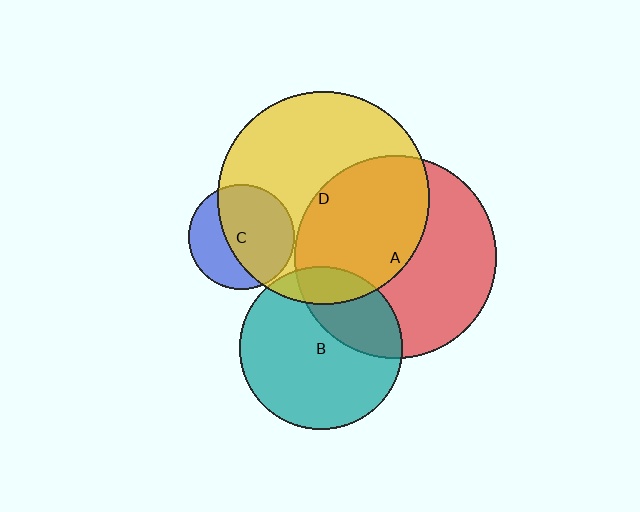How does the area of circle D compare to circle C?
Approximately 4.1 times.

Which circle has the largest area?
Circle D (yellow).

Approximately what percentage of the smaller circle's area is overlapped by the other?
Approximately 30%.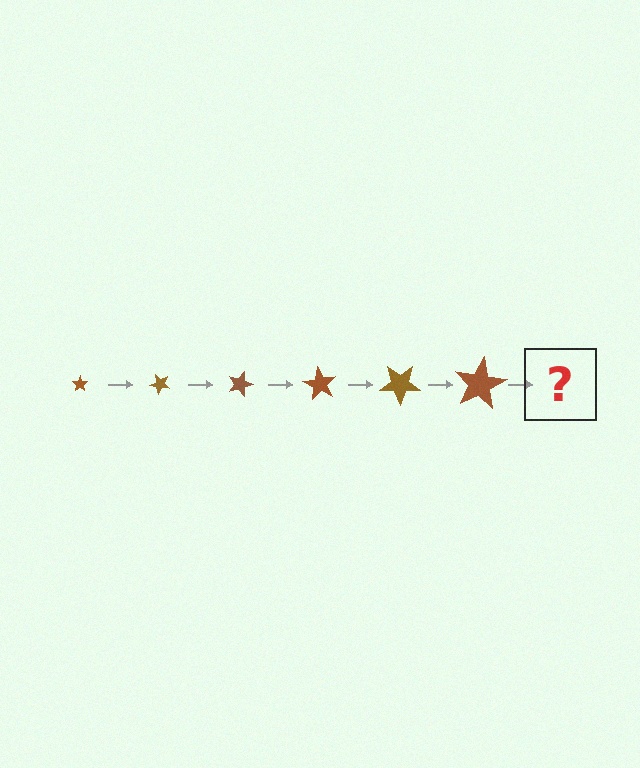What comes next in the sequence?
The next element should be a star, larger than the previous one and rotated 270 degrees from the start.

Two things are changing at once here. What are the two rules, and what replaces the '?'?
The two rules are that the star grows larger each step and it rotates 45 degrees each step. The '?' should be a star, larger than the previous one and rotated 270 degrees from the start.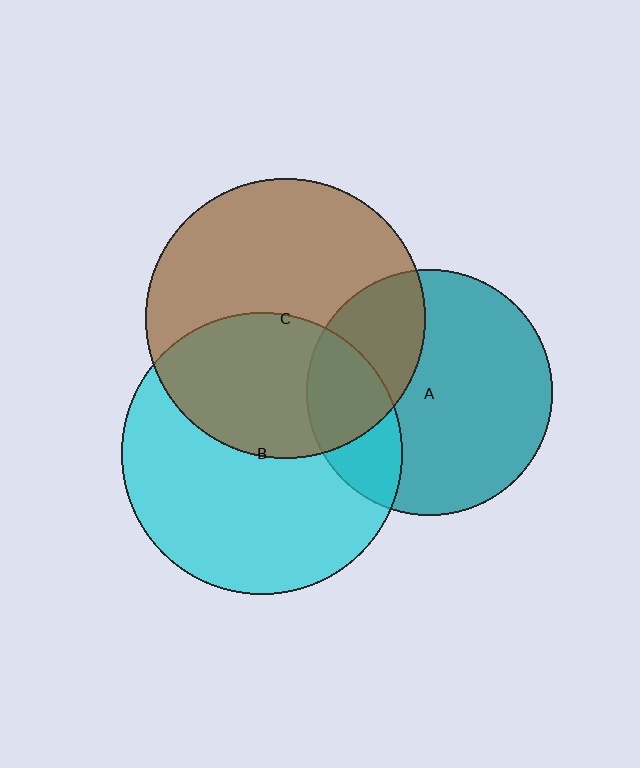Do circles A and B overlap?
Yes.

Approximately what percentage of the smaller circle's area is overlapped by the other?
Approximately 25%.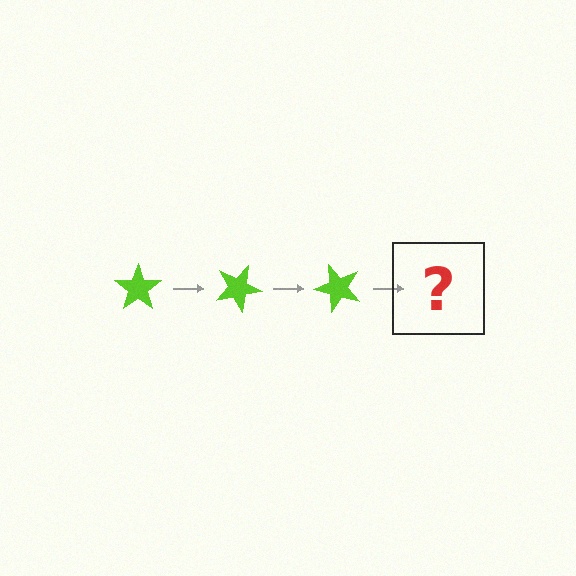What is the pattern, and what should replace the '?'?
The pattern is that the star rotates 25 degrees each step. The '?' should be a lime star rotated 75 degrees.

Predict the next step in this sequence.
The next step is a lime star rotated 75 degrees.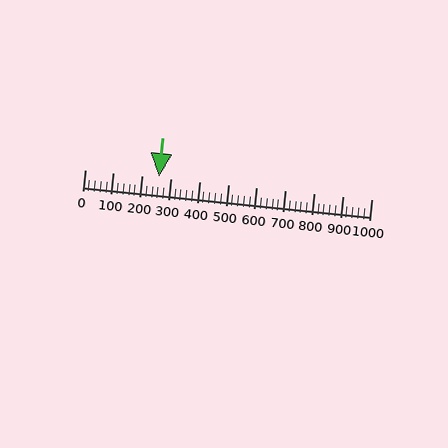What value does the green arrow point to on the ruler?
The green arrow points to approximately 260.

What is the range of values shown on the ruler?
The ruler shows values from 0 to 1000.